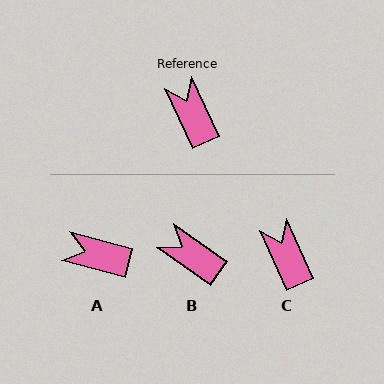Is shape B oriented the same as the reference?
No, it is off by about 30 degrees.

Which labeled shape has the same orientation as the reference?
C.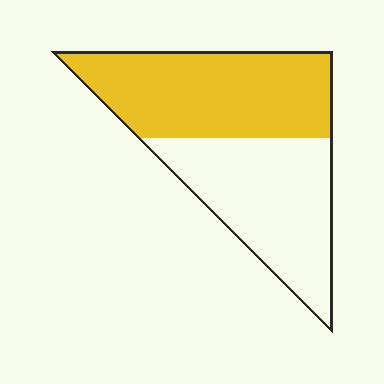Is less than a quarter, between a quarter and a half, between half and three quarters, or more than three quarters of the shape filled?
Between half and three quarters.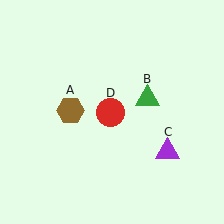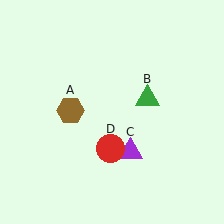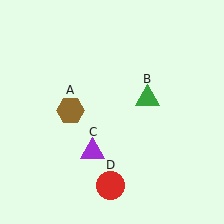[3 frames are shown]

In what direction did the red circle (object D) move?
The red circle (object D) moved down.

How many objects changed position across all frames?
2 objects changed position: purple triangle (object C), red circle (object D).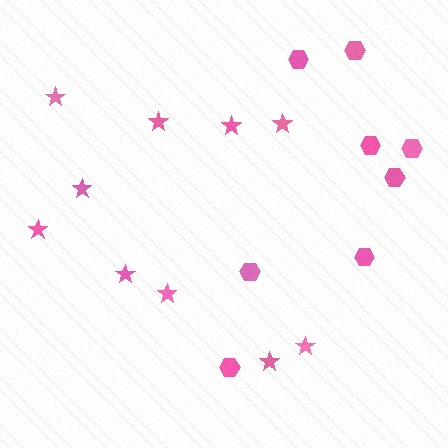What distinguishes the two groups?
There are 2 groups: one group of stars (10) and one group of hexagons (8).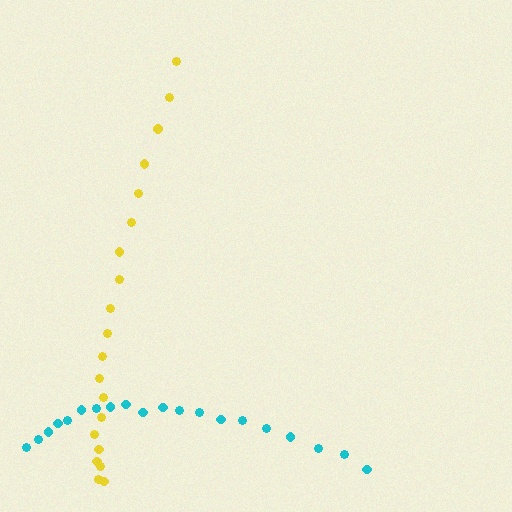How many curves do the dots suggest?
There are 2 distinct paths.